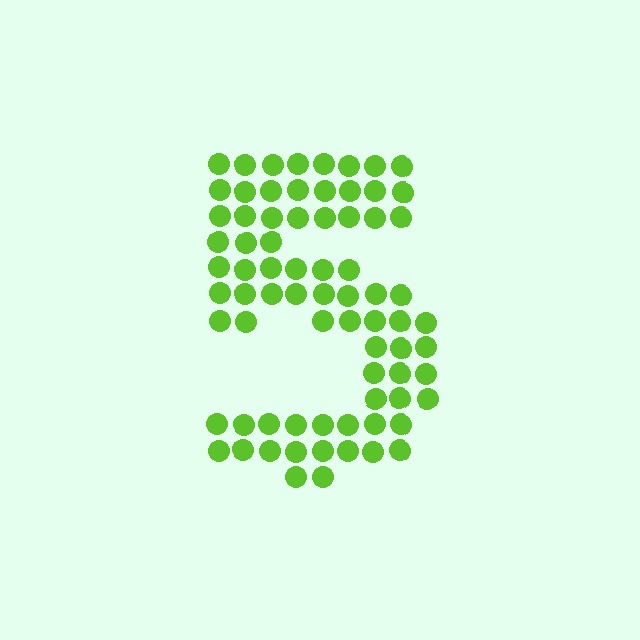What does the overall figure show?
The overall figure shows the digit 5.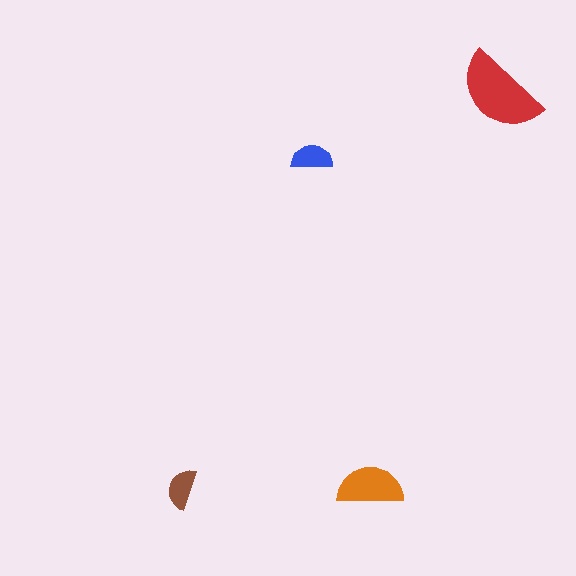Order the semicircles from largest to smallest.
the red one, the orange one, the blue one, the brown one.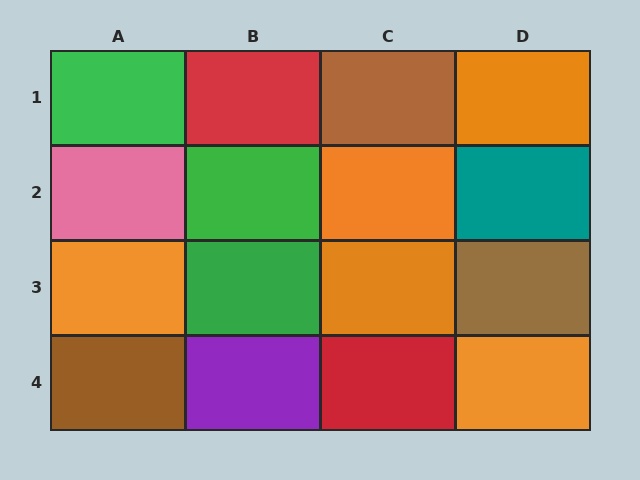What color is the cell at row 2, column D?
Teal.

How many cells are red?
2 cells are red.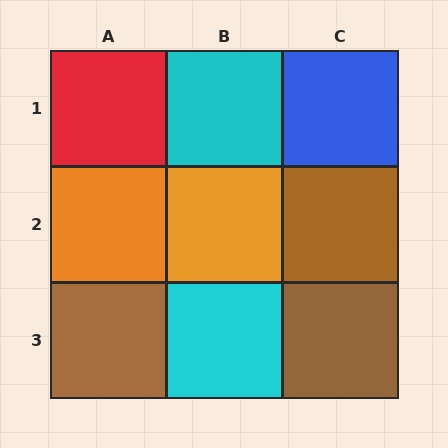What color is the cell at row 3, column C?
Brown.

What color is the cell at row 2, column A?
Orange.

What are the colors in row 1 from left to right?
Red, cyan, blue.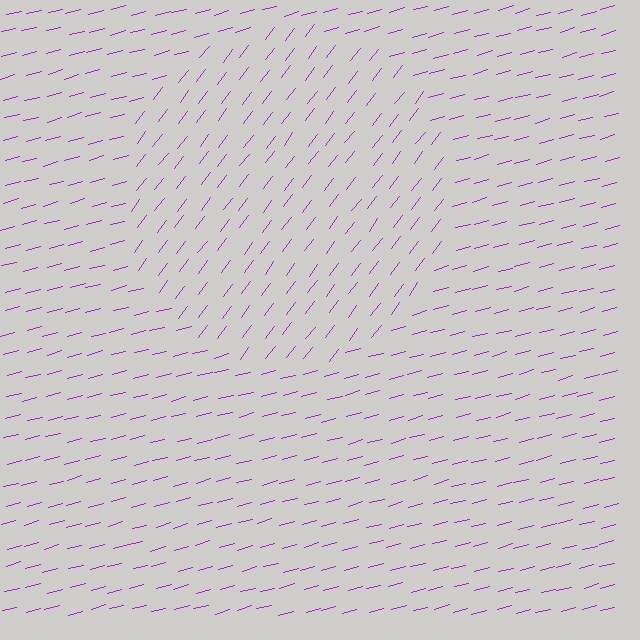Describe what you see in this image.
The image is filled with small purple line segments. A circle region in the image has lines oriented differently from the surrounding lines, creating a visible texture boundary.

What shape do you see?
I see a circle.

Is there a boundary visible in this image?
Yes, there is a texture boundary formed by a change in line orientation.